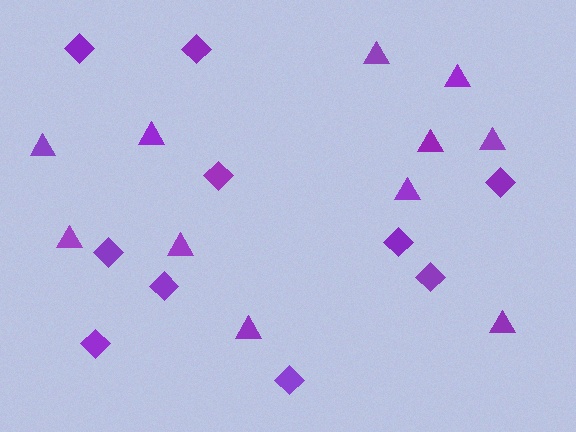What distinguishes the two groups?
There are 2 groups: one group of diamonds (10) and one group of triangles (11).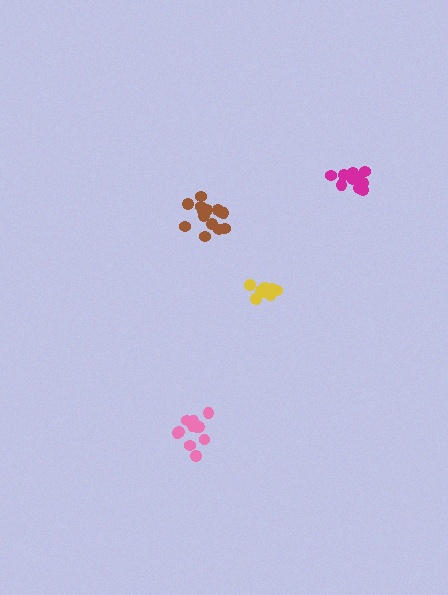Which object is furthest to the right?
The magenta cluster is rightmost.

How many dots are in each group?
Group 1: 10 dots, Group 2: 14 dots, Group 3: 10 dots, Group 4: 12 dots (46 total).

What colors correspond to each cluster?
The clusters are colored: magenta, brown, yellow, pink.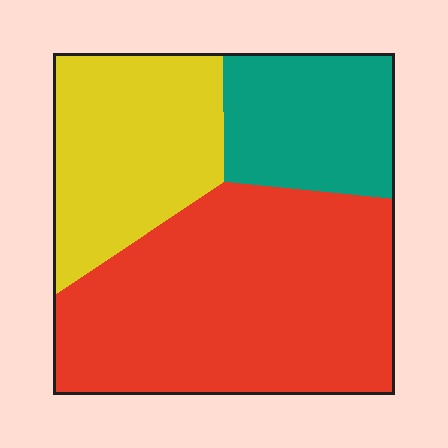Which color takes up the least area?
Teal, at roughly 20%.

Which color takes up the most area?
Red, at roughly 55%.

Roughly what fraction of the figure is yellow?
Yellow covers 27% of the figure.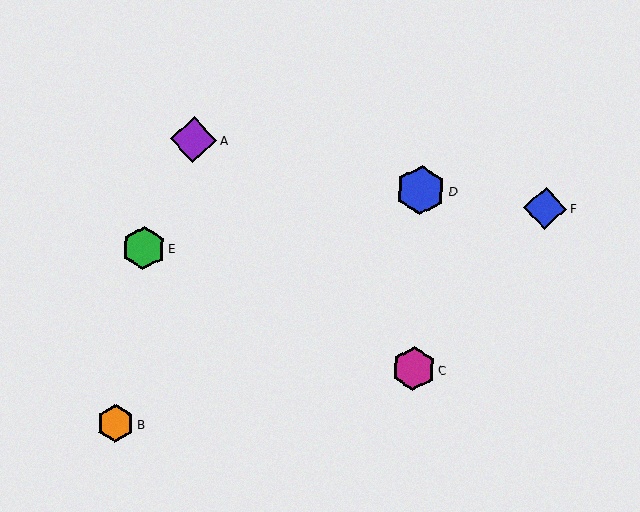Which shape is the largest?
The blue hexagon (labeled D) is the largest.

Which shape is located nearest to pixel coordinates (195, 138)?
The purple diamond (labeled A) at (194, 140) is nearest to that location.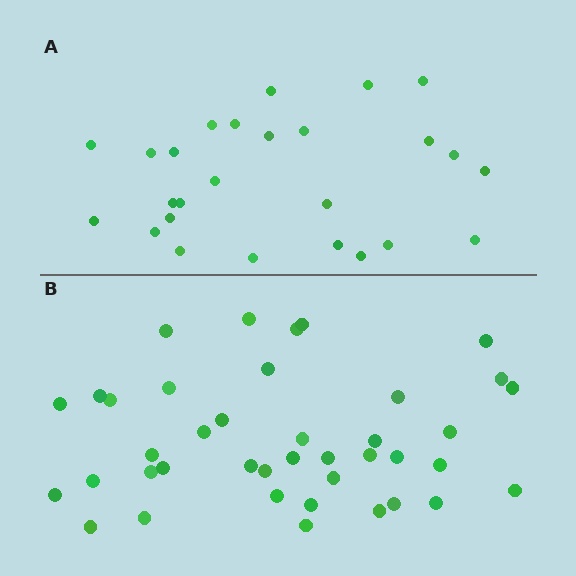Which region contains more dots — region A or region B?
Region B (the bottom region) has more dots.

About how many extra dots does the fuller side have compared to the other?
Region B has approximately 15 more dots than region A.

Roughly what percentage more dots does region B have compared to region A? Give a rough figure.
About 55% more.